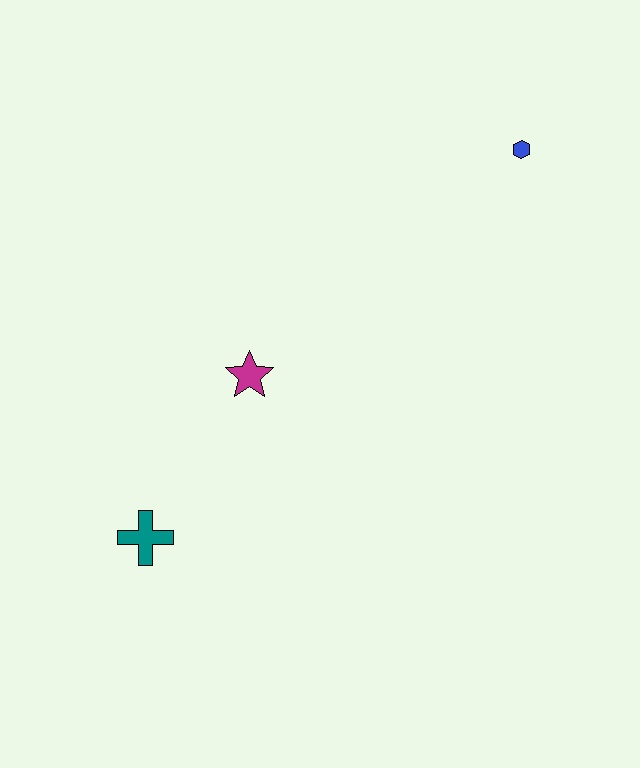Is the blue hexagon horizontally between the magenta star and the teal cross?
No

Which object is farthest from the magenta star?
The blue hexagon is farthest from the magenta star.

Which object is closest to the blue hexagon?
The magenta star is closest to the blue hexagon.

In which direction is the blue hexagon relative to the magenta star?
The blue hexagon is to the right of the magenta star.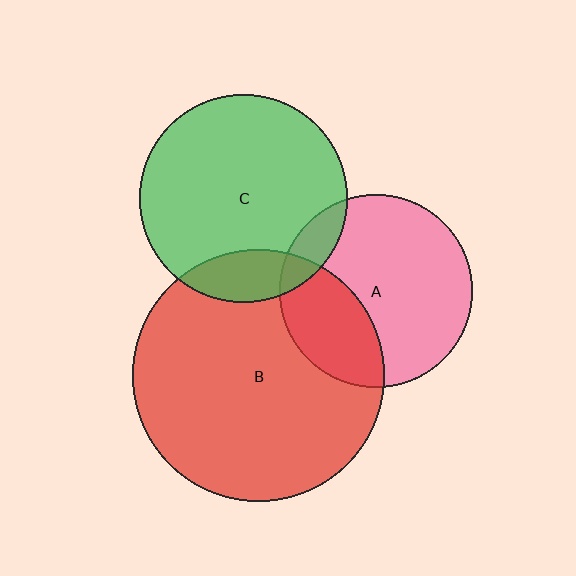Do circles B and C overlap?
Yes.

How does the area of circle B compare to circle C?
Approximately 1.5 times.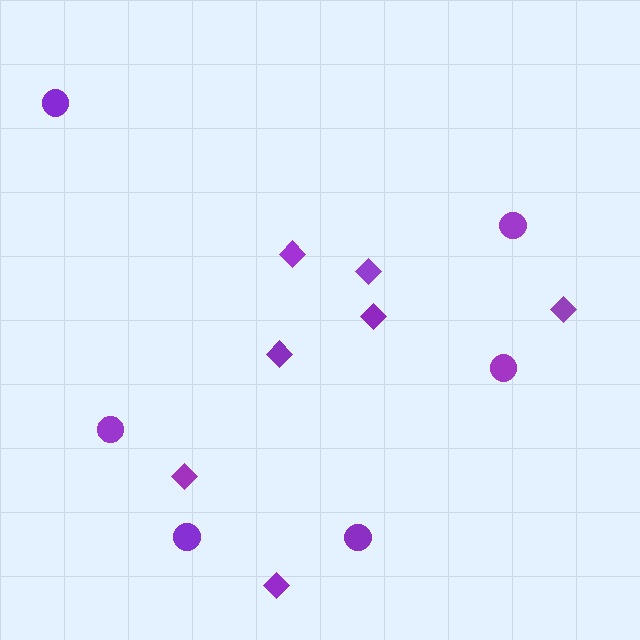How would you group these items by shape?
There are 2 groups: one group of circles (6) and one group of diamonds (7).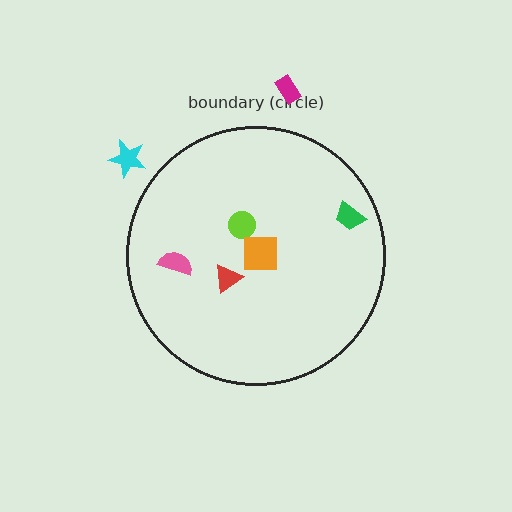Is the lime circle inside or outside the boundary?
Inside.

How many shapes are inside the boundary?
5 inside, 2 outside.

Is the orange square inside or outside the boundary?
Inside.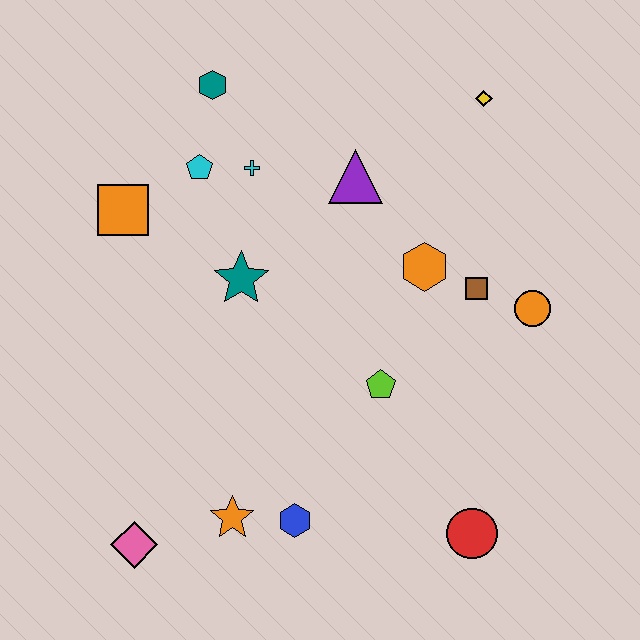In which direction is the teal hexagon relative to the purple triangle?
The teal hexagon is to the left of the purple triangle.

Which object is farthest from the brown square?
The pink diamond is farthest from the brown square.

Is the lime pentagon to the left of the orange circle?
Yes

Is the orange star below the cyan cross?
Yes